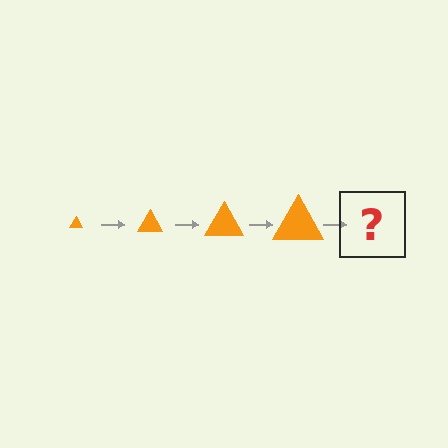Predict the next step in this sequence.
The next step is an orange triangle, larger than the previous one.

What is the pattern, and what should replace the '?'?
The pattern is that the triangle gets progressively larger each step. The '?' should be an orange triangle, larger than the previous one.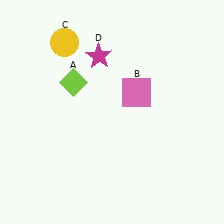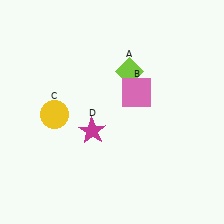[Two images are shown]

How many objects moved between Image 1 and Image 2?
3 objects moved between the two images.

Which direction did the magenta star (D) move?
The magenta star (D) moved down.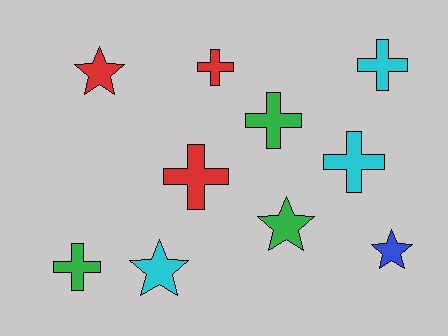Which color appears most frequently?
Green, with 3 objects.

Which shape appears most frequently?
Cross, with 6 objects.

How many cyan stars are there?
There is 1 cyan star.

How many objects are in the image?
There are 10 objects.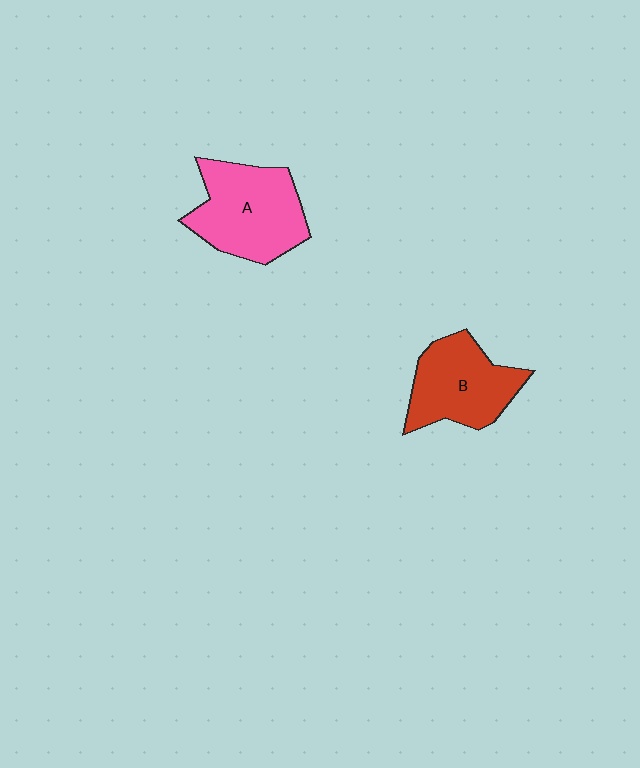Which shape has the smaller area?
Shape B (red).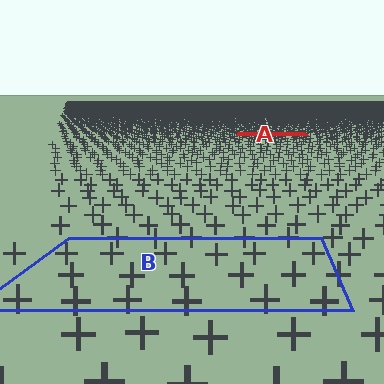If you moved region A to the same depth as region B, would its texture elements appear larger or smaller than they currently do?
They would appear larger. At a closer depth, the same texture elements are projected at a bigger on-screen size.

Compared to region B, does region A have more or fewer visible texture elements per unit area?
Region A has more texture elements per unit area — they are packed more densely because it is farther away.